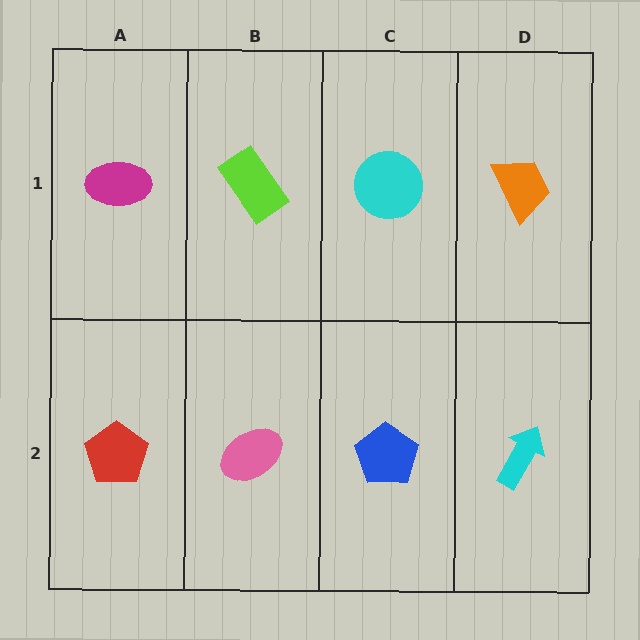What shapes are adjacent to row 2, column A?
A magenta ellipse (row 1, column A), a pink ellipse (row 2, column B).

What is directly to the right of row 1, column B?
A cyan circle.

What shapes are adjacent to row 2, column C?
A cyan circle (row 1, column C), a pink ellipse (row 2, column B), a cyan arrow (row 2, column D).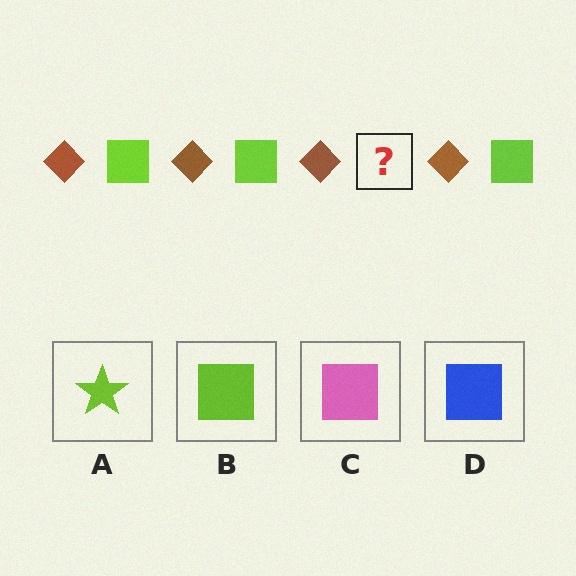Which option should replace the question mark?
Option B.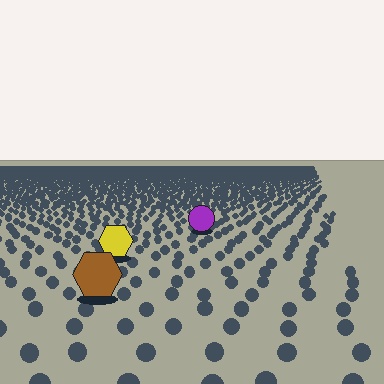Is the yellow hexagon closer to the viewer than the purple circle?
Yes. The yellow hexagon is closer — you can tell from the texture gradient: the ground texture is coarser near it.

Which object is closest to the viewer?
The brown hexagon is closest. The texture marks near it are larger and more spread out.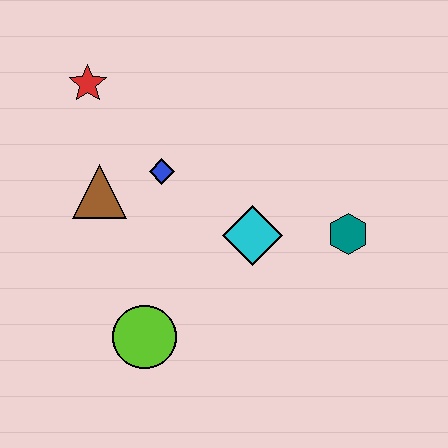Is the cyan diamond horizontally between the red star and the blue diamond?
No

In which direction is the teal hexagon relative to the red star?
The teal hexagon is to the right of the red star.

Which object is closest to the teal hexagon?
The cyan diamond is closest to the teal hexagon.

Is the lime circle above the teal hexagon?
No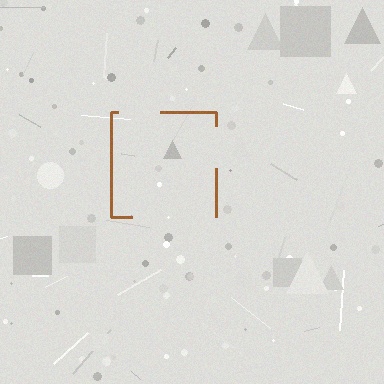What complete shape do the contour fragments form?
The contour fragments form a square.